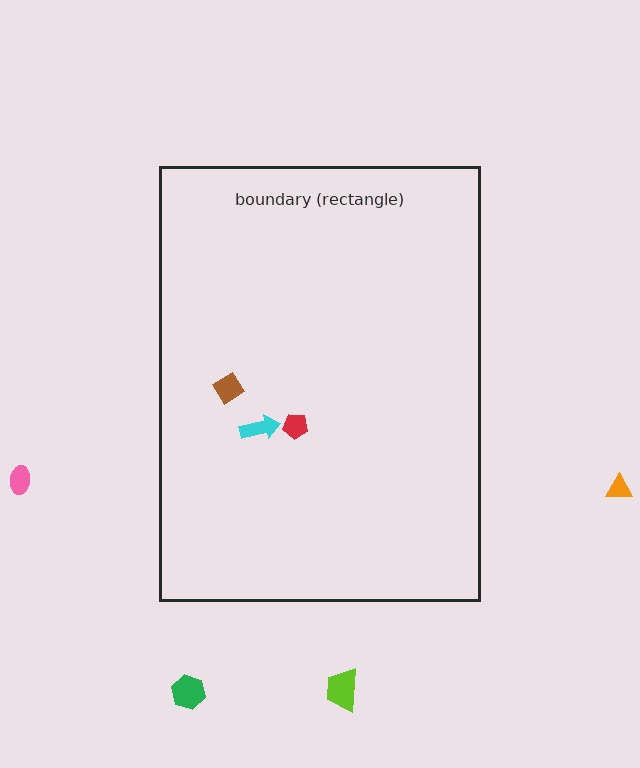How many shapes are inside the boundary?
3 inside, 4 outside.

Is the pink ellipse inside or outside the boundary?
Outside.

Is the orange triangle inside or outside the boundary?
Outside.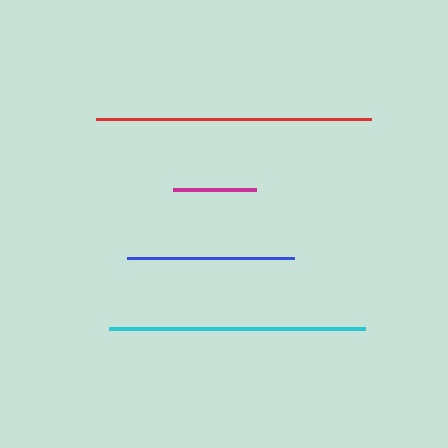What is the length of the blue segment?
The blue segment is approximately 167 pixels long.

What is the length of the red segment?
The red segment is approximately 275 pixels long.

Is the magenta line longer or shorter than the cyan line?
The cyan line is longer than the magenta line.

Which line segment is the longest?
The red line is the longest at approximately 275 pixels.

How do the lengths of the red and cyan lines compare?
The red and cyan lines are approximately the same length.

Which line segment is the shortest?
The magenta line is the shortest at approximately 83 pixels.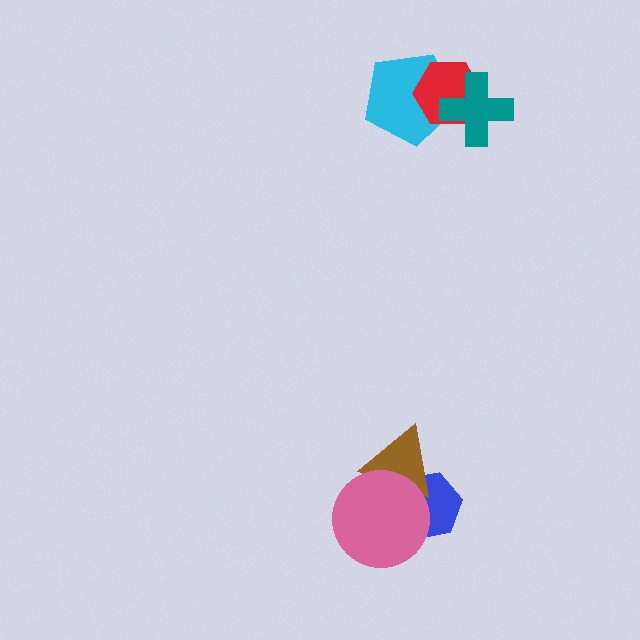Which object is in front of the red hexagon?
The teal cross is in front of the red hexagon.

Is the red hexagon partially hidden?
Yes, it is partially covered by another shape.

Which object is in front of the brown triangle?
The pink circle is in front of the brown triangle.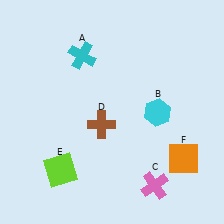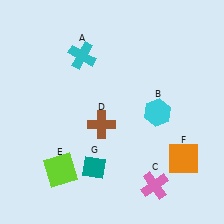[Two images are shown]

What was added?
A teal diamond (G) was added in Image 2.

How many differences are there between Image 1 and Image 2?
There is 1 difference between the two images.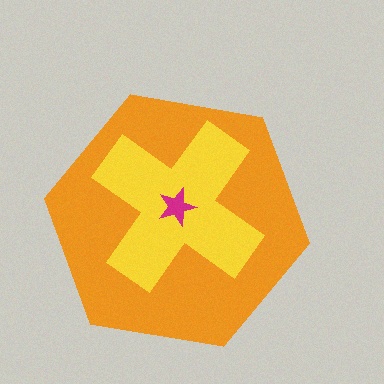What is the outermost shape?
The orange hexagon.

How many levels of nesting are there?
3.